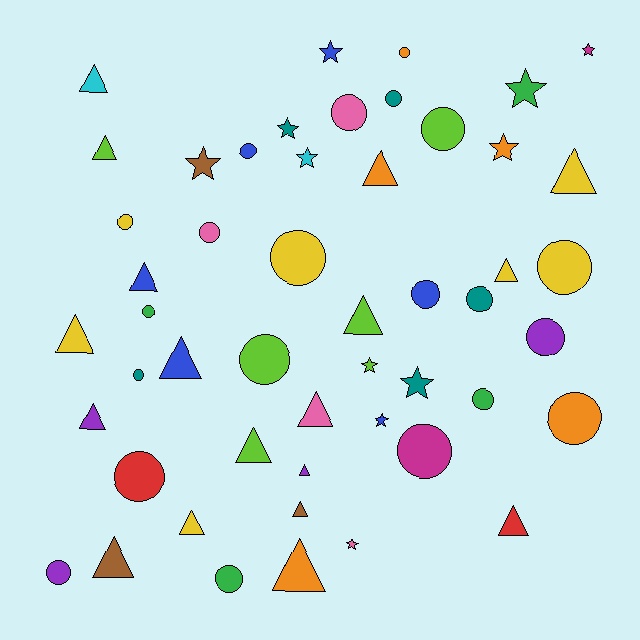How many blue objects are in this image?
There are 6 blue objects.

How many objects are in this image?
There are 50 objects.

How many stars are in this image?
There are 11 stars.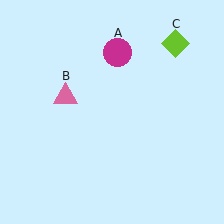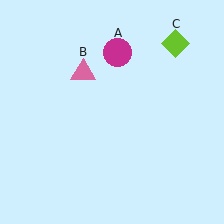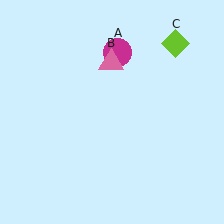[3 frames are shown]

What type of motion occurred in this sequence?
The pink triangle (object B) rotated clockwise around the center of the scene.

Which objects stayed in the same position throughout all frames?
Magenta circle (object A) and lime diamond (object C) remained stationary.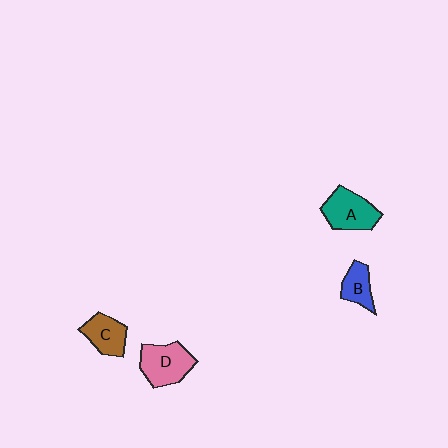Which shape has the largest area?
Shape D (pink).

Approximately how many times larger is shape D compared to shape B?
Approximately 1.7 times.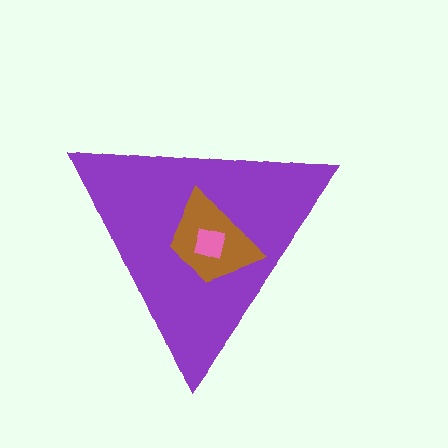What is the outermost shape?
The purple triangle.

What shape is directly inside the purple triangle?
The brown trapezoid.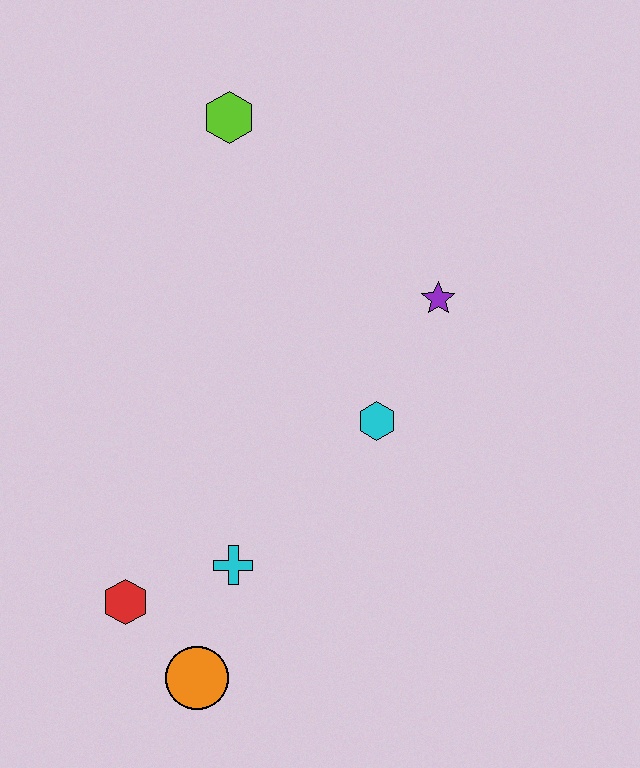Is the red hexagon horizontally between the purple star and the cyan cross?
No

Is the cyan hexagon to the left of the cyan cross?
No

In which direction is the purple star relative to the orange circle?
The purple star is above the orange circle.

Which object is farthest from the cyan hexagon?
The lime hexagon is farthest from the cyan hexagon.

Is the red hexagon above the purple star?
No